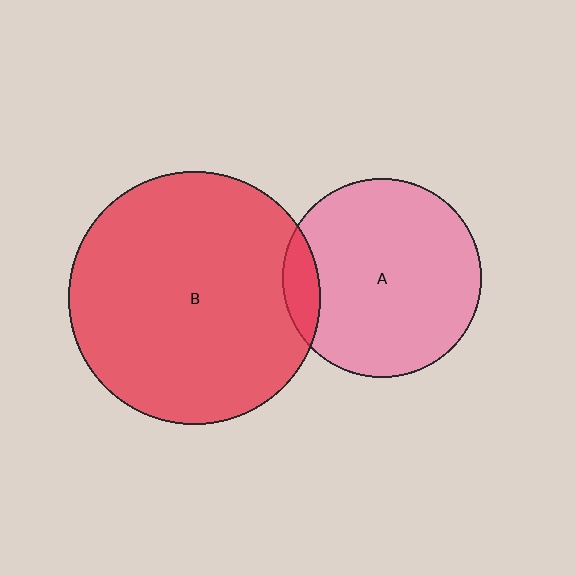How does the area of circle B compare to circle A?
Approximately 1.6 times.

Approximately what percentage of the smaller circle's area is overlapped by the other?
Approximately 10%.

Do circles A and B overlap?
Yes.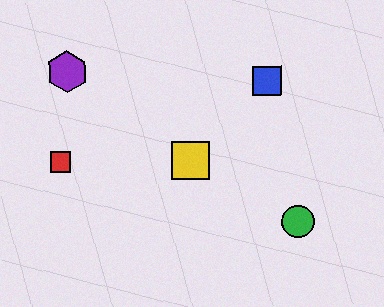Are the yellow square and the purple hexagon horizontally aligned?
No, the yellow square is at y≈160 and the purple hexagon is at y≈72.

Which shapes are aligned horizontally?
The red square, the yellow square are aligned horizontally.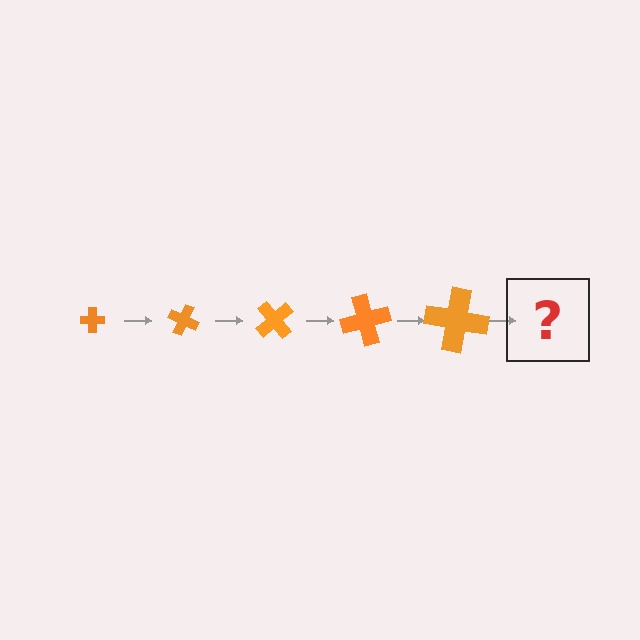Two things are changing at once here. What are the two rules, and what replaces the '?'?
The two rules are that the cross grows larger each step and it rotates 25 degrees each step. The '?' should be a cross, larger than the previous one and rotated 125 degrees from the start.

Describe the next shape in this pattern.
It should be a cross, larger than the previous one and rotated 125 degrees from the start.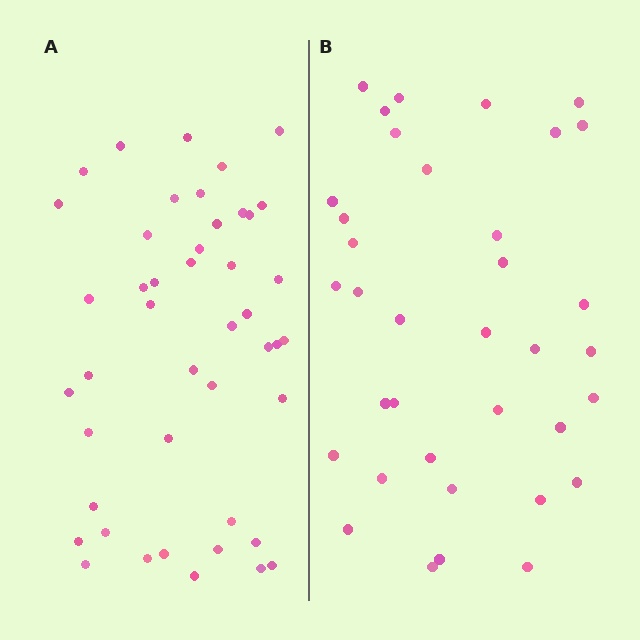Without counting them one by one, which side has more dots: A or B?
Region A (the left region) has more dots.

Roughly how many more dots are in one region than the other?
Region A has roughly 8 or so more dots than region B.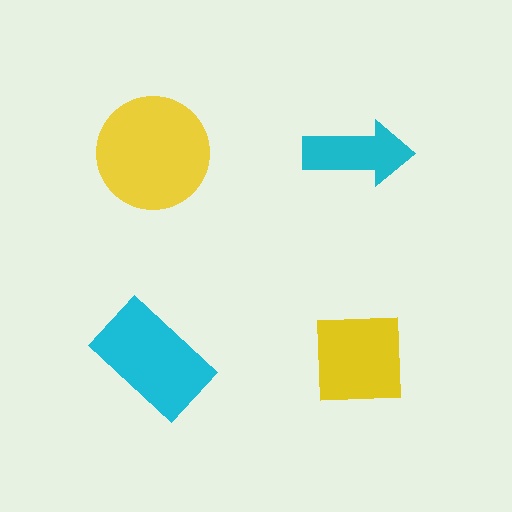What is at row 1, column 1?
A yellow circle.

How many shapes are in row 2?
2 shapes.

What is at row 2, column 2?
A yellow square.